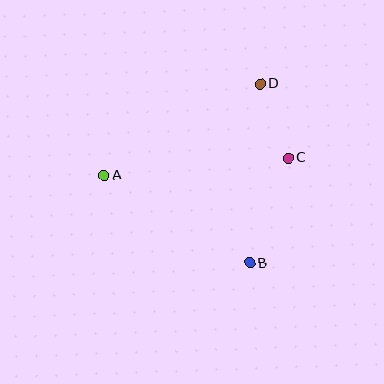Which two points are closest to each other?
Points C and D are closest to each other.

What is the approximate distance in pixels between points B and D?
The distance between B and D is approximately 180 pixels.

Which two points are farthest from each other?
Points A and C are farthest from each other.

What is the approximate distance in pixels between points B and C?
The distance between B and C is approximately 112 pixels.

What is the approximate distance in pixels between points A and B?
The distance between A and B is approximately 170 pixels.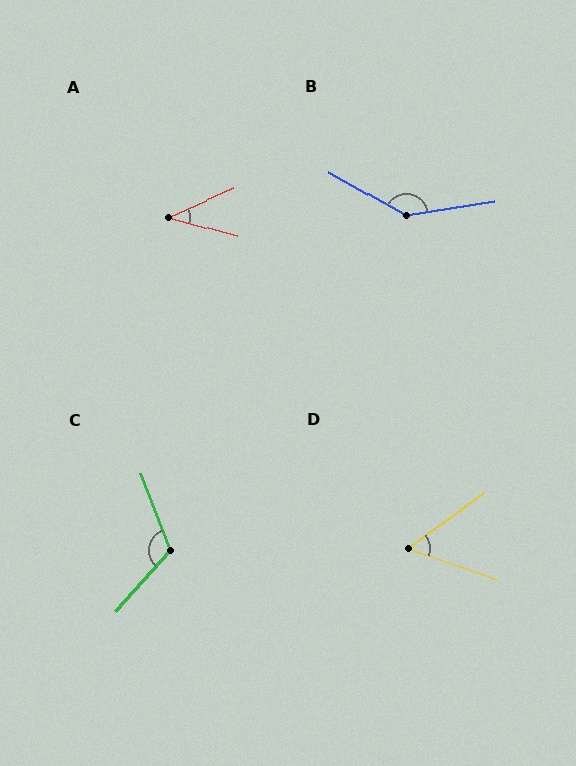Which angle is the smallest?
A, at approximately 39 degrees.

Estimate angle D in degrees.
Approximately 56 degrees.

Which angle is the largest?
B, at approximately 141 degrees.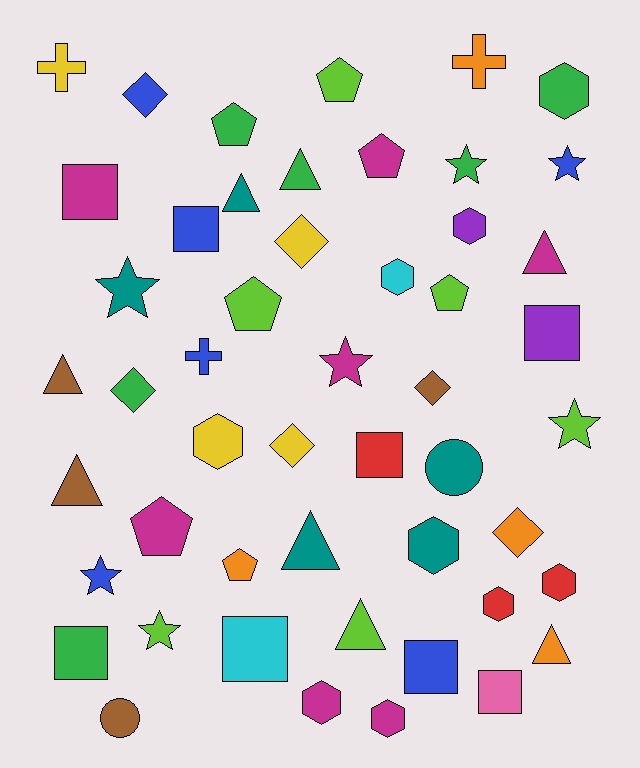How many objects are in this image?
There are 50 objects.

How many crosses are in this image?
There are 3 crosses.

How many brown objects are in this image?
There are 4 brown objects.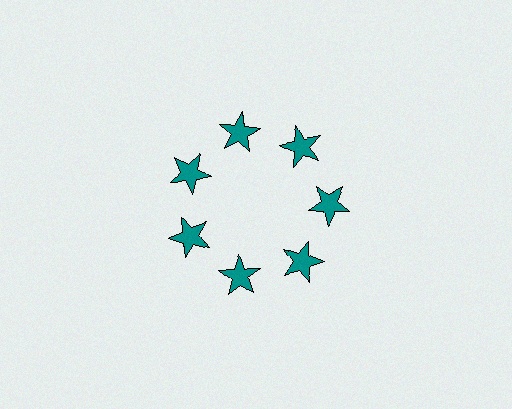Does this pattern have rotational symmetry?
Yes, this pattern has 7-fold rotational symmetry. It looks the same after rotating 51 degrees around the center.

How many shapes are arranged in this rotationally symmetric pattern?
There are 7 shapes, arranged in 7 groups of 1.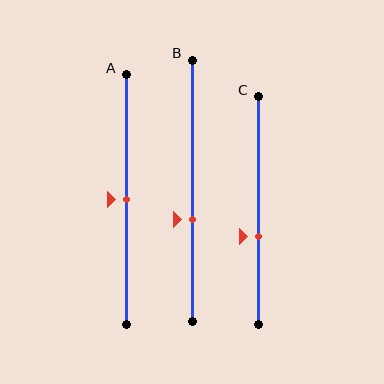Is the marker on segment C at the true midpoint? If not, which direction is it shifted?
No, the marker on segment C is shifted downward by about 12% of the segment length.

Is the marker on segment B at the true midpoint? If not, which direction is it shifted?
No, the marker on segment B is shifted downward by about 11% of the segment length.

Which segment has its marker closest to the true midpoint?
Segment A has its marker closest to the true midpoint.